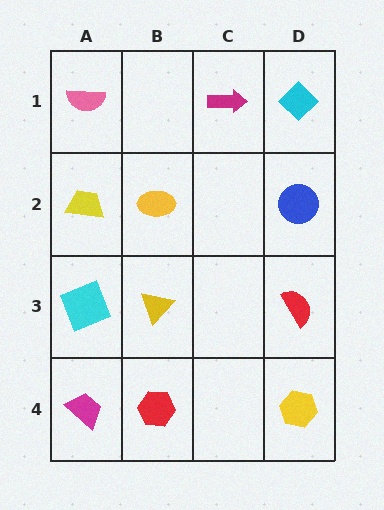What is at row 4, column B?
A red hexagon.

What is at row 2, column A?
A yellow trapezoid.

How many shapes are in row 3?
3 shapes.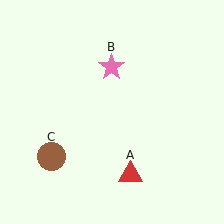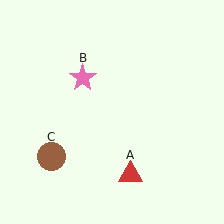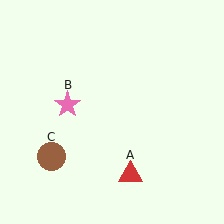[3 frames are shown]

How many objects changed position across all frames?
1 object changed position: pink star (object B).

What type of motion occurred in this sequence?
The pink star (object B) rotated counterclockwise around the center of the scene.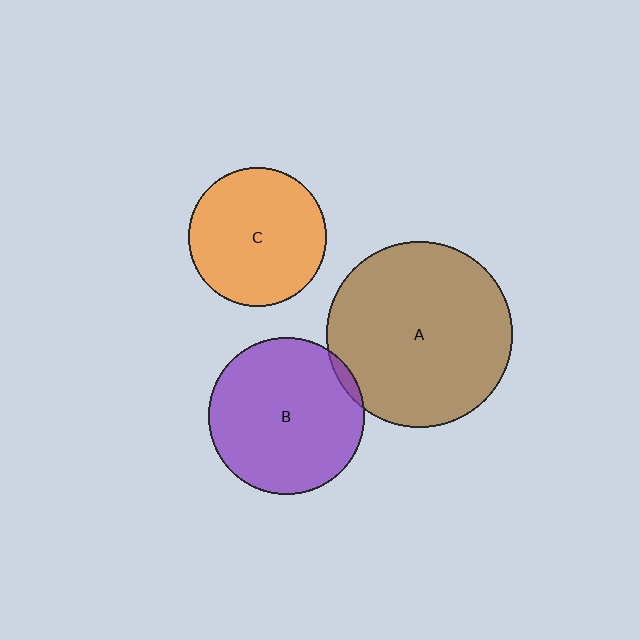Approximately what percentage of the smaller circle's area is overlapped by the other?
Approximately 5%.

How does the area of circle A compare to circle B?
Approximately 1.4 times.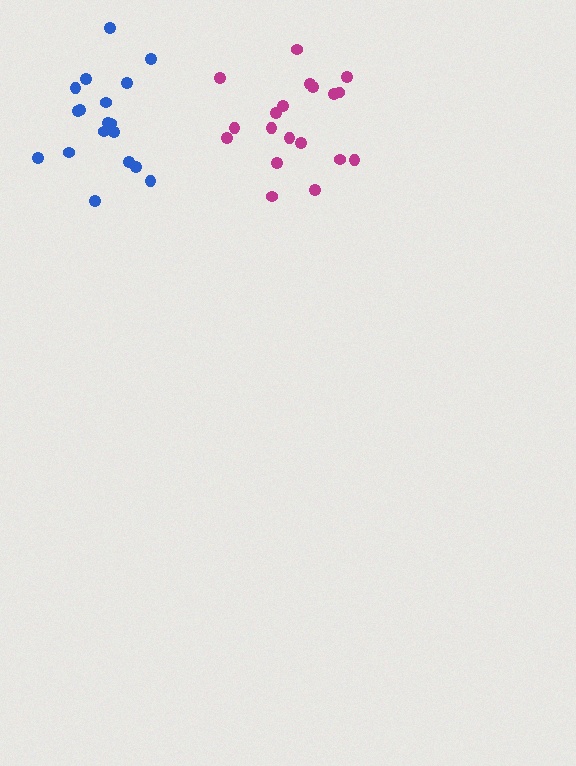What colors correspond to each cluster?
The clusters are colored: magenta, blue.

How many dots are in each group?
Group 1: 19 dots, Group 2: 18 dots (37 total).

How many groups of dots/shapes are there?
There are 2 groups.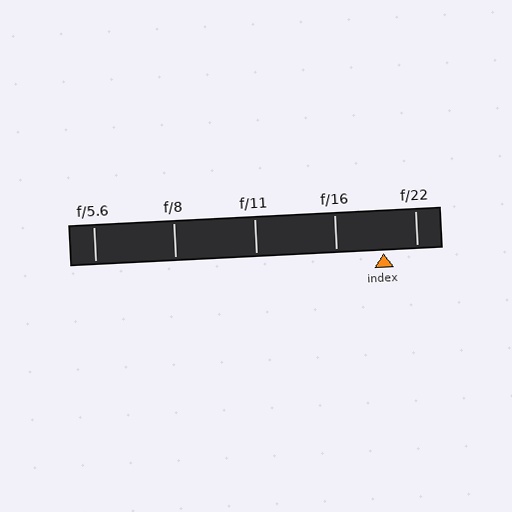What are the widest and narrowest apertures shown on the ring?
The widest aperture shown is f/5.6 and the narrowest is f/22.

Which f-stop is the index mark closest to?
The index mark is closest to f/22.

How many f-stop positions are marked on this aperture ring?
There are 5 f-stop positions marked.